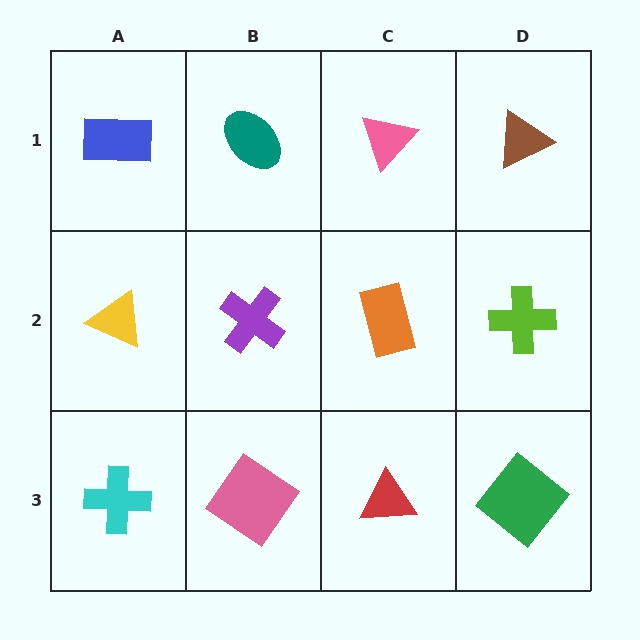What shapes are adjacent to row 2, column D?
A brown triangle (row 1, column D), a green diamond (row 3, column D), an orange rectangle (row 2, column C).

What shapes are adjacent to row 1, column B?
A purple cross (row 2, column B), a blue rectangle (row 1, column A), a pink triangle (row 1, column C).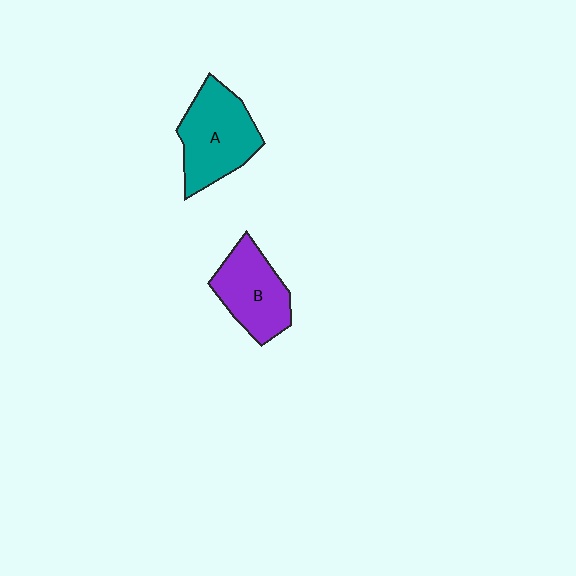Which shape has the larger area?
Shape A (teal).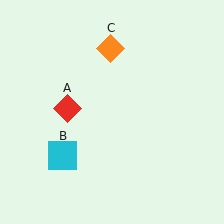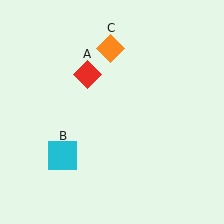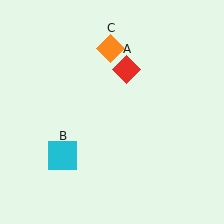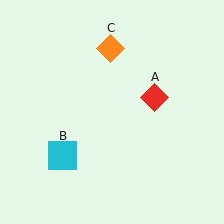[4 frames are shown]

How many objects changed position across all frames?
1 object changed position: red diamond (object A).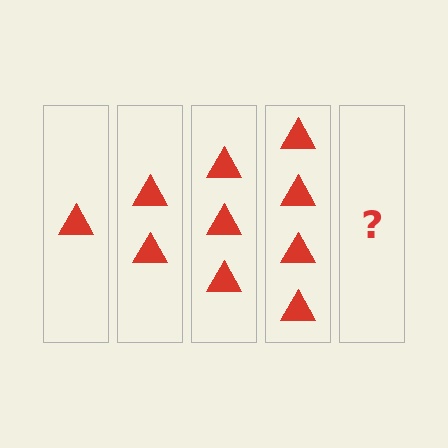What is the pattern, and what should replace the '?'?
The pattern is that each step adds one more triangle. The '?' should be 5 triangles.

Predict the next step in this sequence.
The next step is 5 triangles.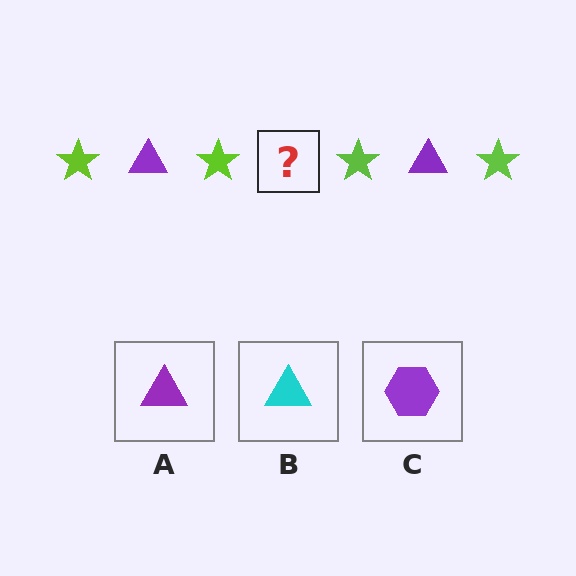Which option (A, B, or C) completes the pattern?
A.